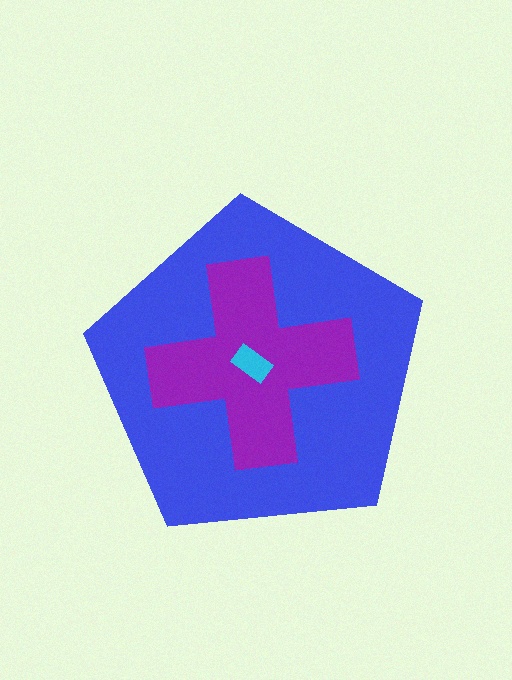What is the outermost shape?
The blue pentagon.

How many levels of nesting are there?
3.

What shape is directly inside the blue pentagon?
The purple cross.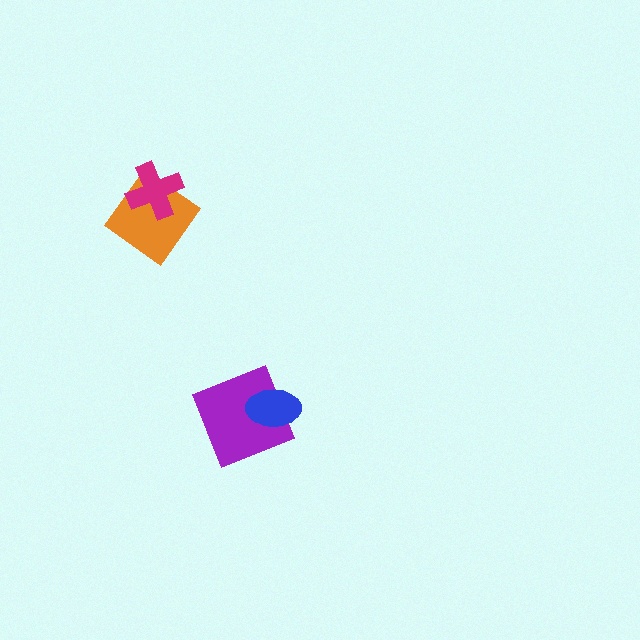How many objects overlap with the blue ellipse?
1 object overlaps with the blue ellipse.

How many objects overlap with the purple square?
1 object overlaps with the purple square.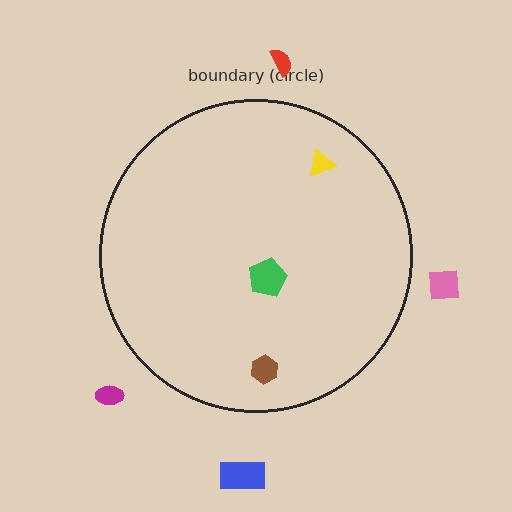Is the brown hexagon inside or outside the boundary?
Inside.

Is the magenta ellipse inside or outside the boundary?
Outside.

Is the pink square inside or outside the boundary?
Outside.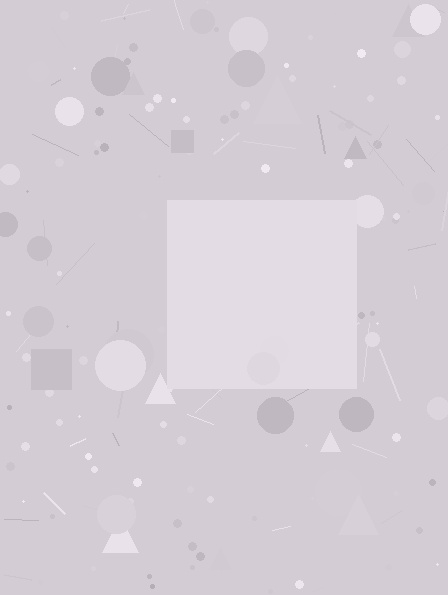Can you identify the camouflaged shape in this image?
The camouflaged shape is a square.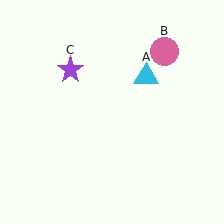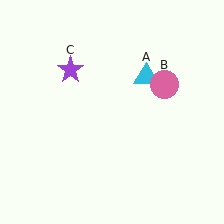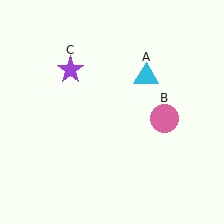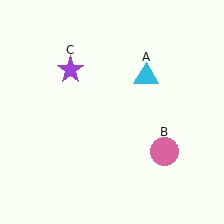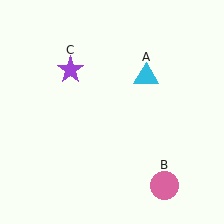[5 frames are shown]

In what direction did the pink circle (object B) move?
The pink circle (object B) moved down.